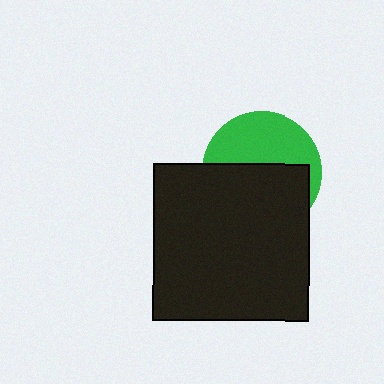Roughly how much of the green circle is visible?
About half of it is visible (roughly 45%).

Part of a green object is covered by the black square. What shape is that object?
It is a circle.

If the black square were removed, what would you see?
You would see the complete green circle.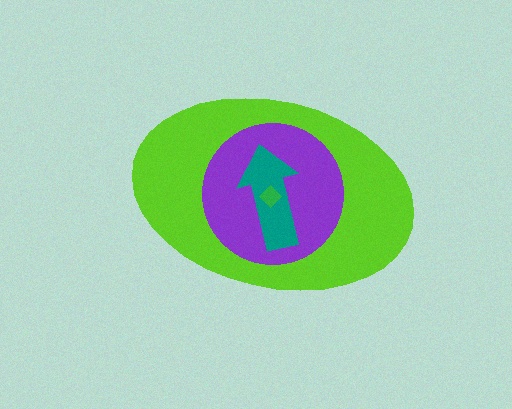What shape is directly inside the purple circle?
The teal arrow.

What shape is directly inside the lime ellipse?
The purple circle.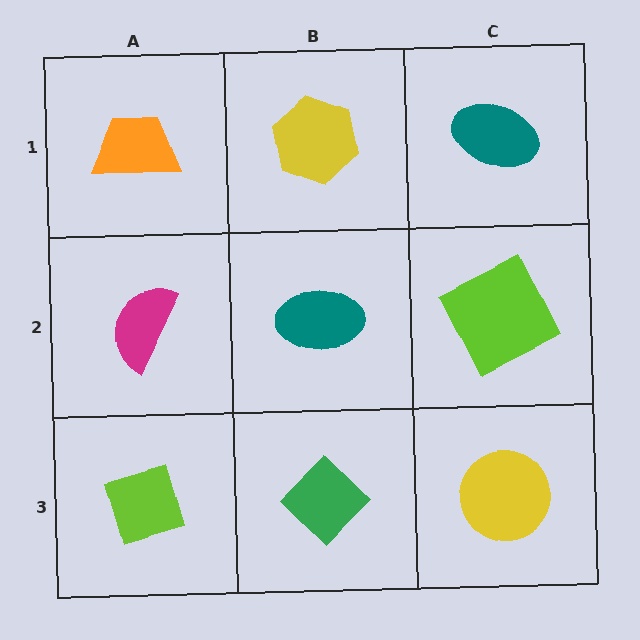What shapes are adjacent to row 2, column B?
A yellow hexagon (row 1, column B), a green diamond (row 3, column B), a magenta semicircle (row 2, column A), a lime square (row 2, column C).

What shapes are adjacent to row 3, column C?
A lime square (row 2, column C), a green diamond (row 3, column B).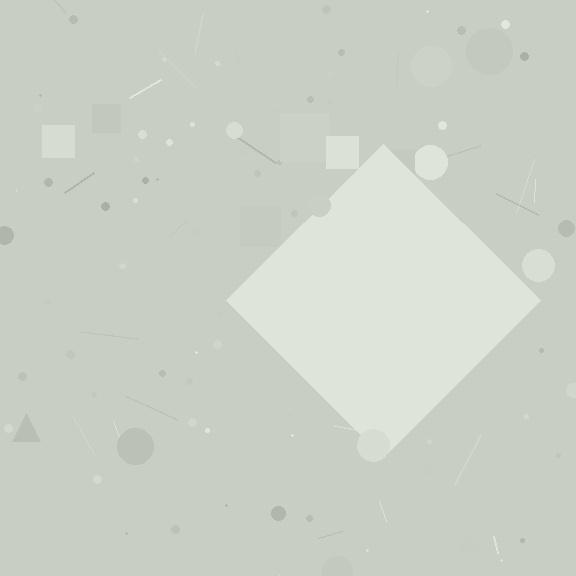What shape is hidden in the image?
A diamond is hidden in the image.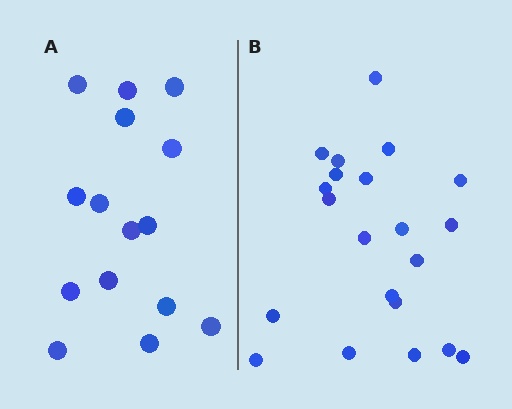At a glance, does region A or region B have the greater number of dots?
Region B (the right region) has more dots.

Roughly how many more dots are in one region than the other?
Region B has about 6 more dots than region A.